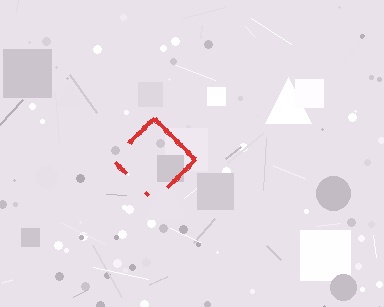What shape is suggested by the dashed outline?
The dashed outline suggests a diamond.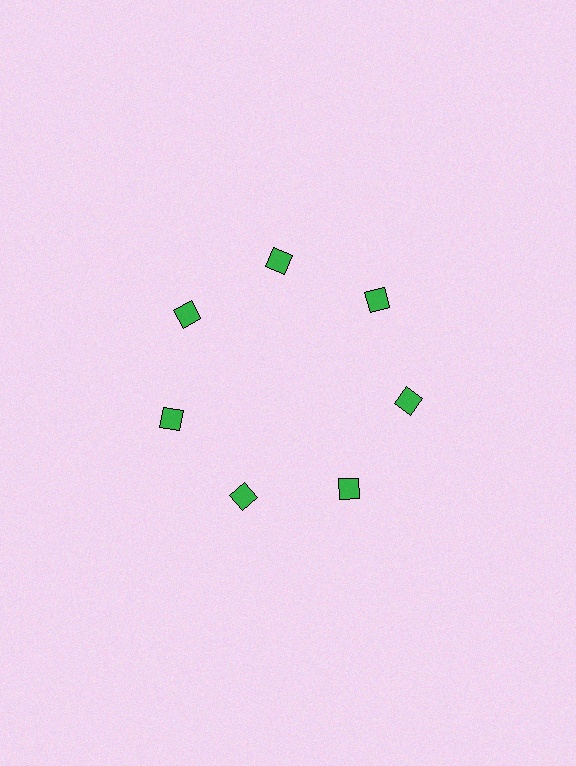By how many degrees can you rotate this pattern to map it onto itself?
The pattern maps onto itself every 51 degrees of rotation.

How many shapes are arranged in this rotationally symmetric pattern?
There are 7 shapes, arranged in 7 groups of 1.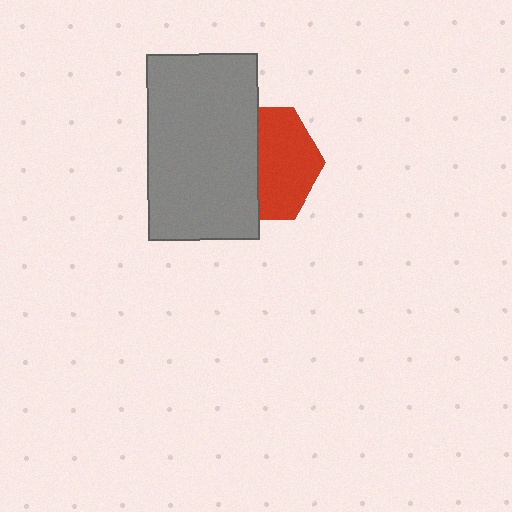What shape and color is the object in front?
The object in front is a gray rectangle.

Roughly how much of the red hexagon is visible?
About half of it is visible (roughly 52%).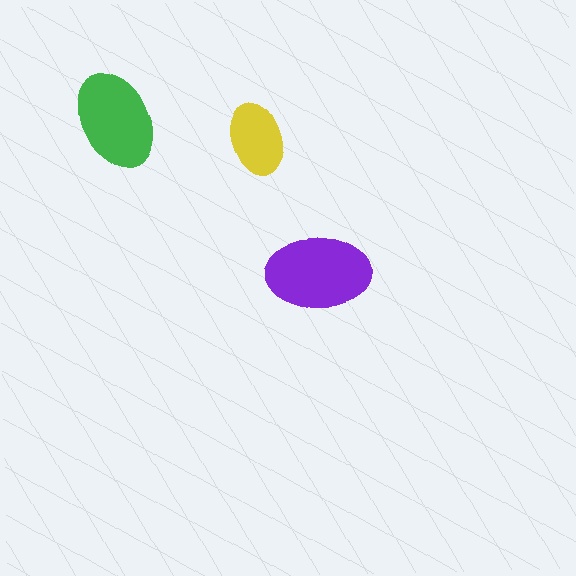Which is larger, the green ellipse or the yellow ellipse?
The green one.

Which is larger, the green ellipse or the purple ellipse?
The purple one.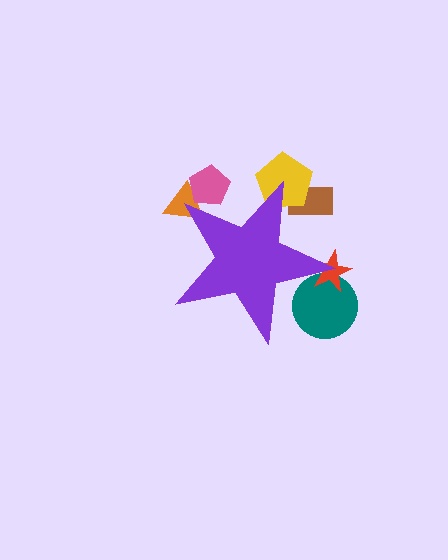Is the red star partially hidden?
Yes, the red star is partially hidden behind the purple star.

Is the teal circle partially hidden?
Yes, the teal circle is partially hidden behind the purple star.